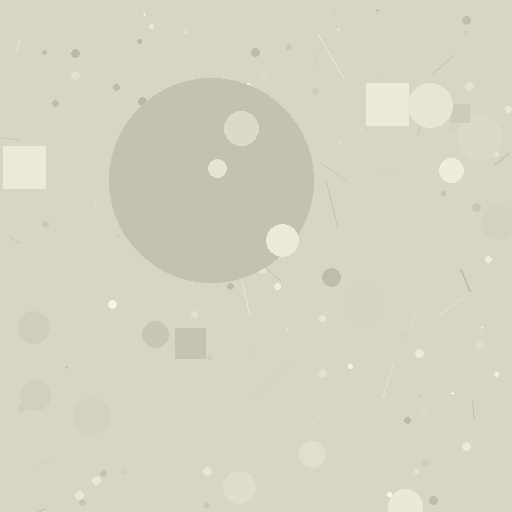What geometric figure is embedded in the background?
A circle is embedded in the background.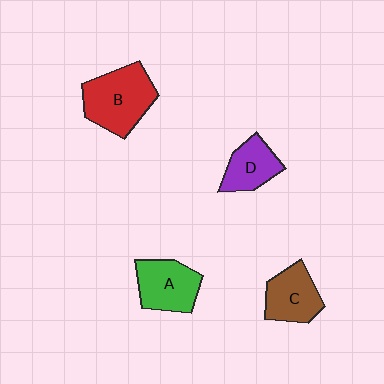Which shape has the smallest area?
Shape D (purple).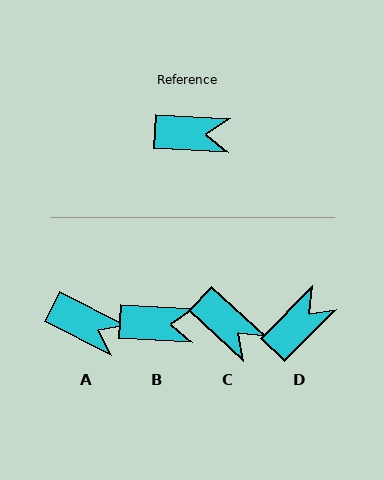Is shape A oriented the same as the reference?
No, it is off by about 24 degrees.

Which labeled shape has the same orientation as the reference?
B.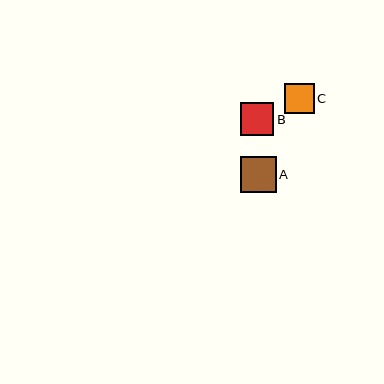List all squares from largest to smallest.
From largest to smallest: A, B, C.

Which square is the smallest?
Square C is the smallest with a size of approximately 30 pixels.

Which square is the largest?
Square A is the largest with a size of approximately 36 pixels.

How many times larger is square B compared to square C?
Square B is approximately 1.1 times the size of square C.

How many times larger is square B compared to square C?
Square B is approximately 1.1 times the size of square C.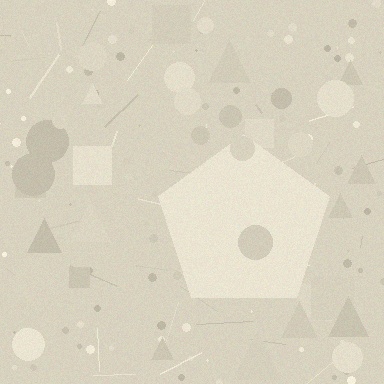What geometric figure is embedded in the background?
A pentagon is embedded in the background.